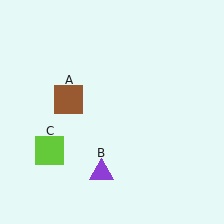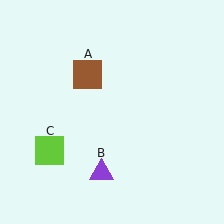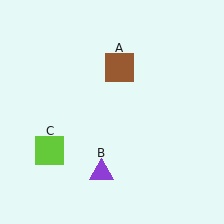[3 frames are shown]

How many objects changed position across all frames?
1 object changed position: brown square (object A).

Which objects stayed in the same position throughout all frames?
Purple triangle (object B) and lime square (object C) remained stationary.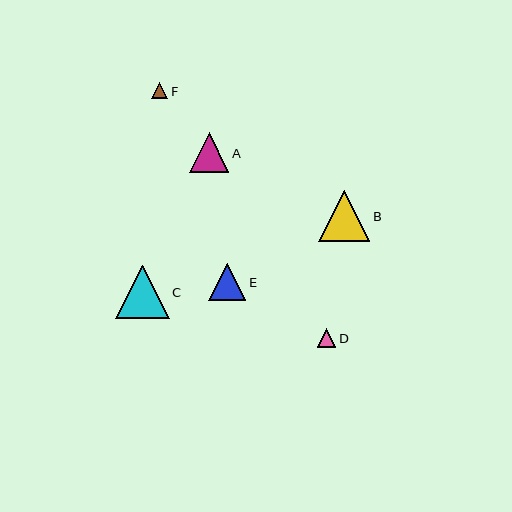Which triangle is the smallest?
Triangle F is the smallest with a size of approximately 16 pixels.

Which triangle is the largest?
Triangle C is the largest with a size of approximately 53 pixels.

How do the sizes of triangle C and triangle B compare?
Triangle C and triangle B are approximately the same size.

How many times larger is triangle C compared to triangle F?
Triangle C is approximately 3.4 times the size of triangle F.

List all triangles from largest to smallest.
From largest to smallest: C, B, A, E, D, F.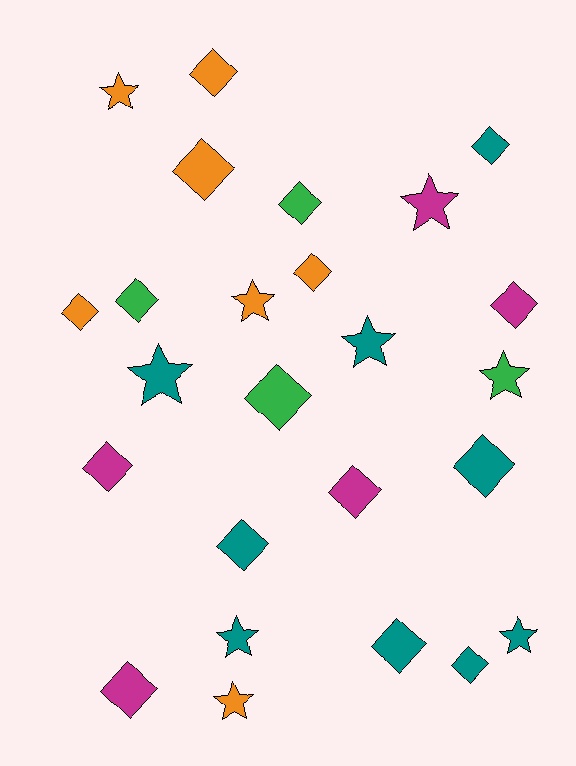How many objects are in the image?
There are 25 objects.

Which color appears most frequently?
Teal, with 9 objects.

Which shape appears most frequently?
Diamond, with 16 objects.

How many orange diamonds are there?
There are 4 orange diamonds.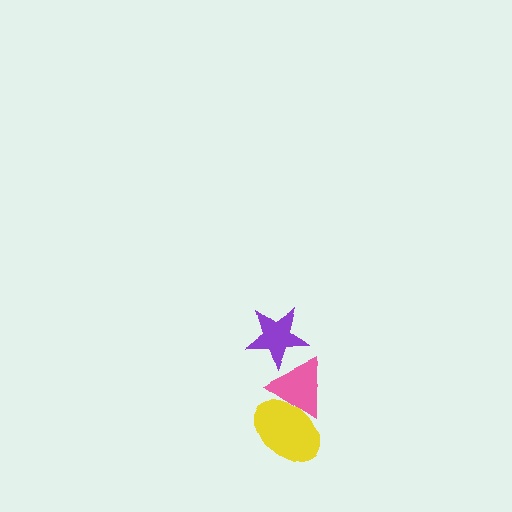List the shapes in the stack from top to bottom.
From top to bottom: the purple star, the pink triangle, the yellow ellipse.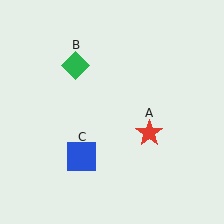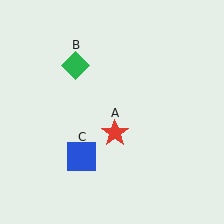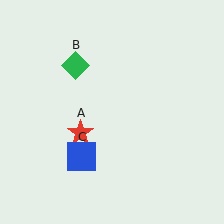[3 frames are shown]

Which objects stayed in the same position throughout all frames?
Green diamond (object B) and blue square (object C) remained stationary.